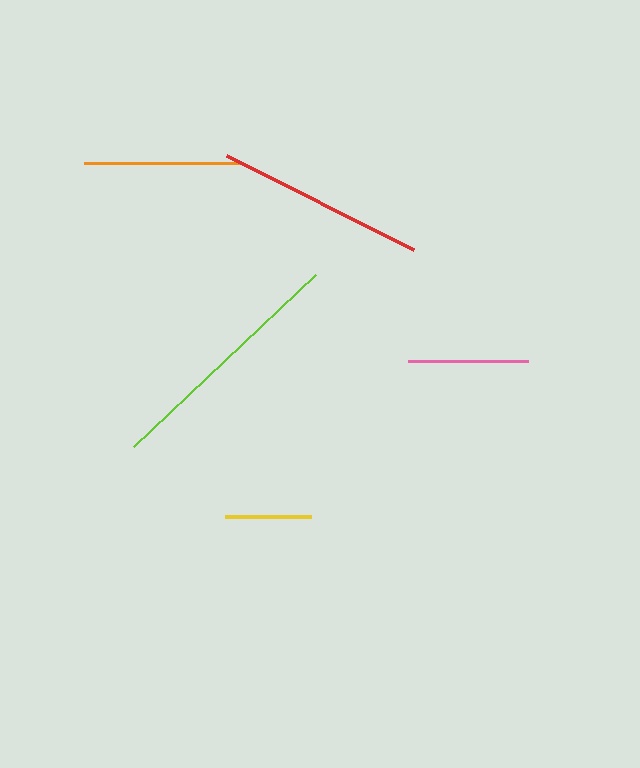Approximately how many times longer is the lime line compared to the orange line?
The lime line is approximately 1.6 times the length of the orange line.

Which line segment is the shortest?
The yellow line is the shortest at approximately 86 pixels.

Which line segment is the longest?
The lime line is the longest at approximately 251 pixels.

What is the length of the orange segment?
The orange segment is approximately 160 pixels long.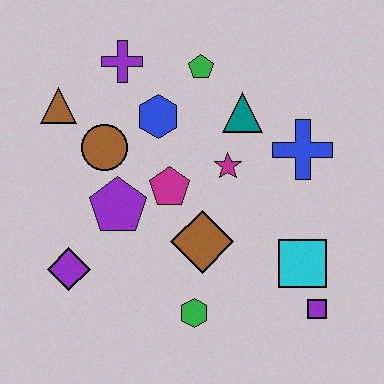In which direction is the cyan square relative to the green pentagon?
The cyan square is below the green pentagon.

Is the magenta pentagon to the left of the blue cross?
Yes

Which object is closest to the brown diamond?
The magenta pentagon is closest to the brown diamond.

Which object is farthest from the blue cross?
The purple diamond is farthest from the blue cross.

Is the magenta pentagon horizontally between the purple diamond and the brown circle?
No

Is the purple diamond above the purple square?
Yes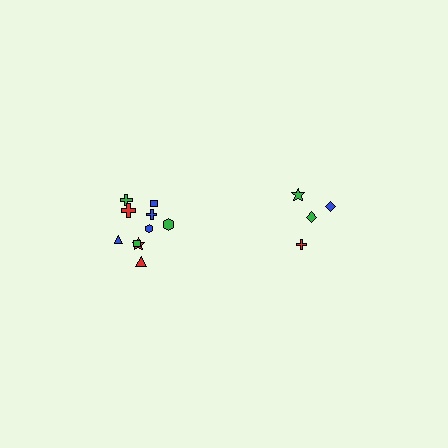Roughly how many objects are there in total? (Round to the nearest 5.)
Roughly 15 objects in total.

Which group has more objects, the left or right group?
The left group.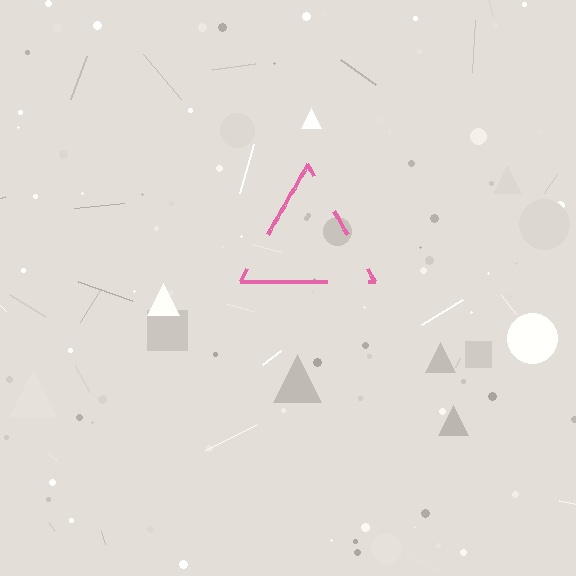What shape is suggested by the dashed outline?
The dashed outline suggests a triangle.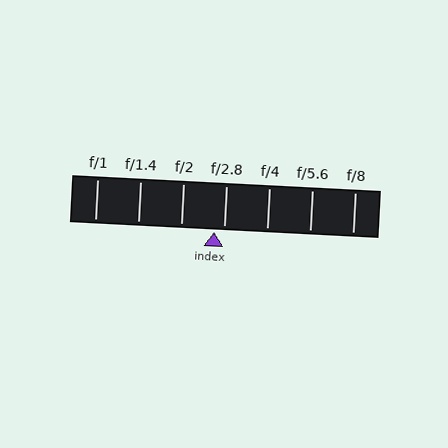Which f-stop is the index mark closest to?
The index mark is closest to f/2.8.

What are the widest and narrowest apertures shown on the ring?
The widest aperture shown is f/1 and the narrowest is f/8.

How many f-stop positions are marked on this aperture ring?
There are 7 f-stop positions marked.